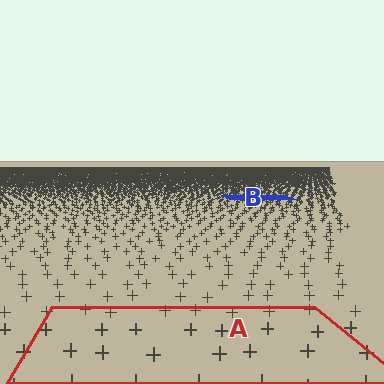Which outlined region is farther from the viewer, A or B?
Region B is farther from the viewer — the texture elements inside it appear smaller and more densely packed.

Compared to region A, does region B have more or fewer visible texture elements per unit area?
Region B has more texture elements per unit area — they are packed more densely because it is farther away.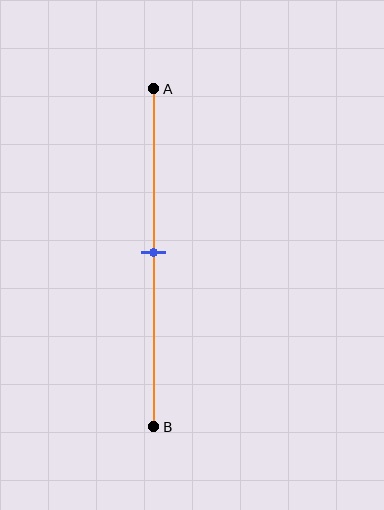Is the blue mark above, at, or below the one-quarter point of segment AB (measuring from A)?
The blue mark is below the one-quarter point of segment AB.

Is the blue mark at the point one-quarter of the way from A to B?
No, the mark is at about 50% from A, not at the 25% one-quarter point.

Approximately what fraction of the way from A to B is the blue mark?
The blue mark is approximately 50% of the way from A to B.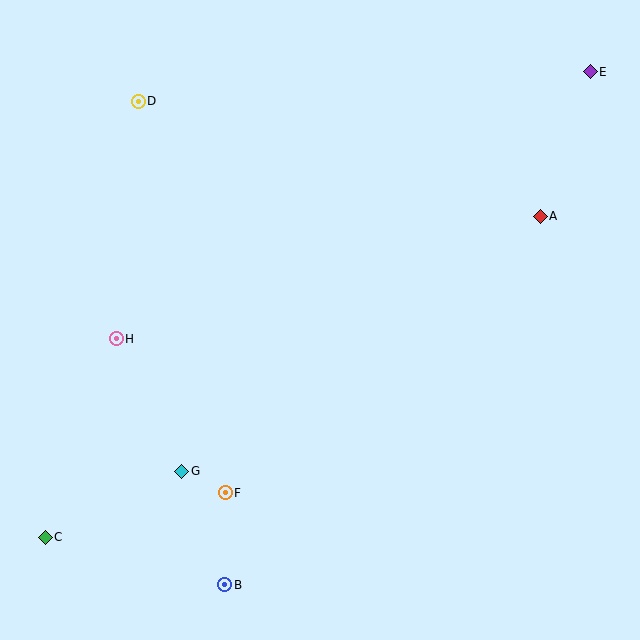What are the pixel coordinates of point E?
Point E is at (590, 72).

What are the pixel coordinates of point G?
Point G is at (182, 471).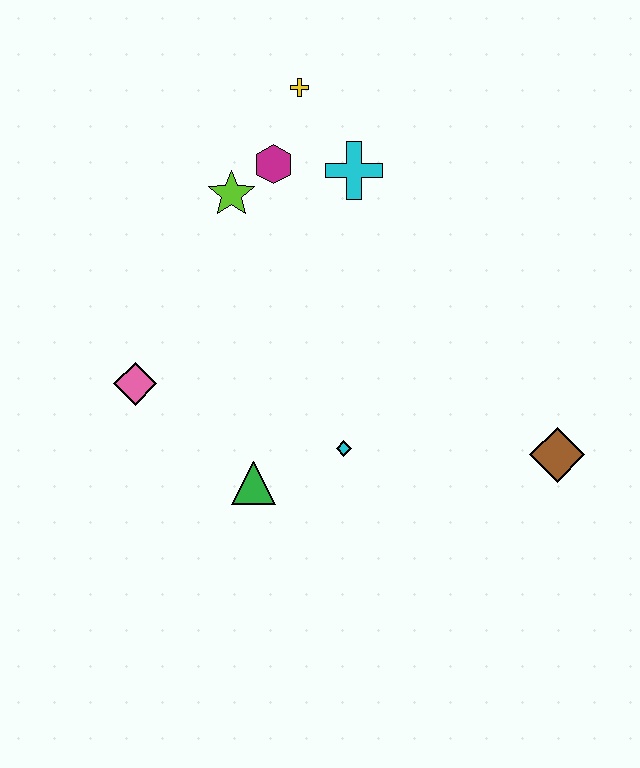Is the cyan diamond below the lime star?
Yes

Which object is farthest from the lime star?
The brown diamond is farthest from the lime star.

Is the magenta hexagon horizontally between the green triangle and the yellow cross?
Yes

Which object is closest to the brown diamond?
The cyan diamond is closest to the brown diamond.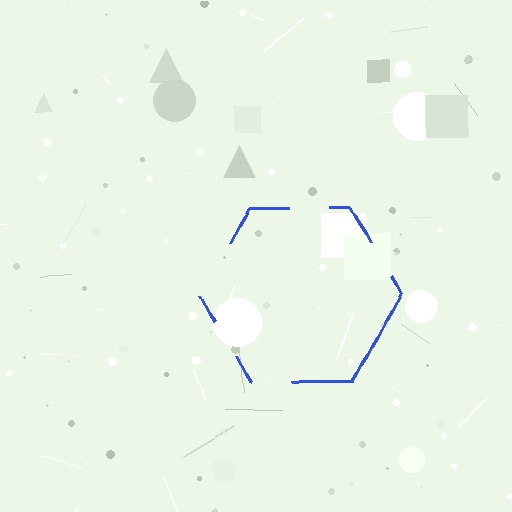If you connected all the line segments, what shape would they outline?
They would outline a hexagon.